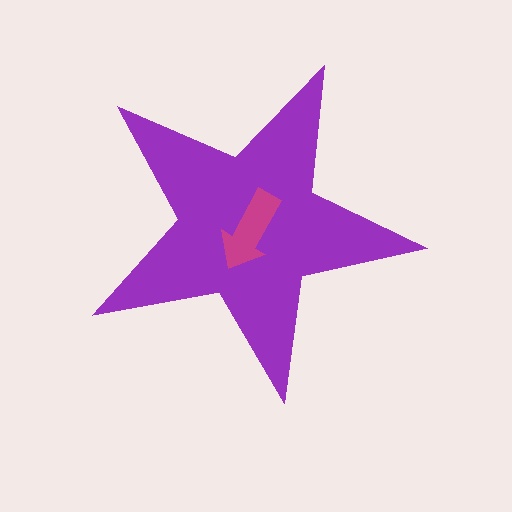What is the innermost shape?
The magenta arrow.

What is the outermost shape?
The purple star.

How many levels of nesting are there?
2.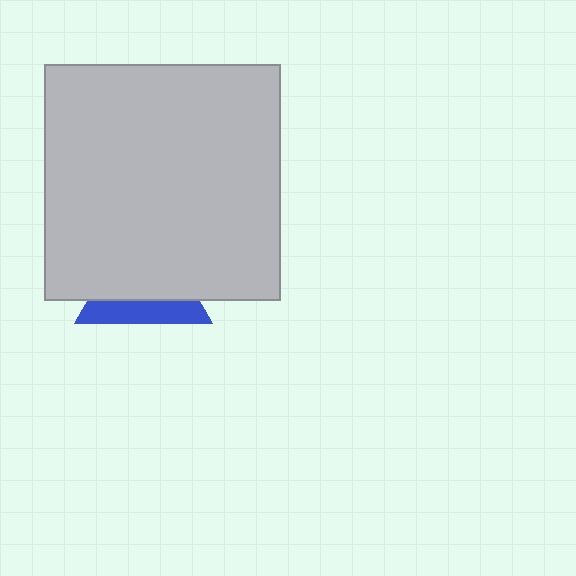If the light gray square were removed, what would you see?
You would see the complete blue triangle.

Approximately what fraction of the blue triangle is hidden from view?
Roughly 67% of the blue triangle is hidden behind the light gray square.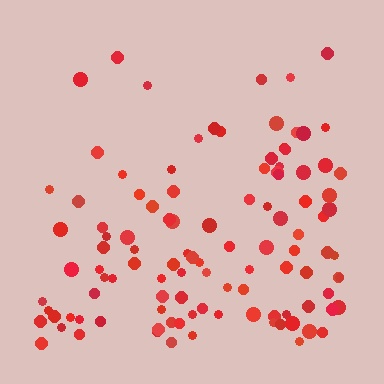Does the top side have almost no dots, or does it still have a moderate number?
Still a moderate number, just noticeably fewer than the bottom.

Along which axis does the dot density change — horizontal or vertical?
Vertical.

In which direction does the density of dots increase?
From top to bottom, with the bottom side densest.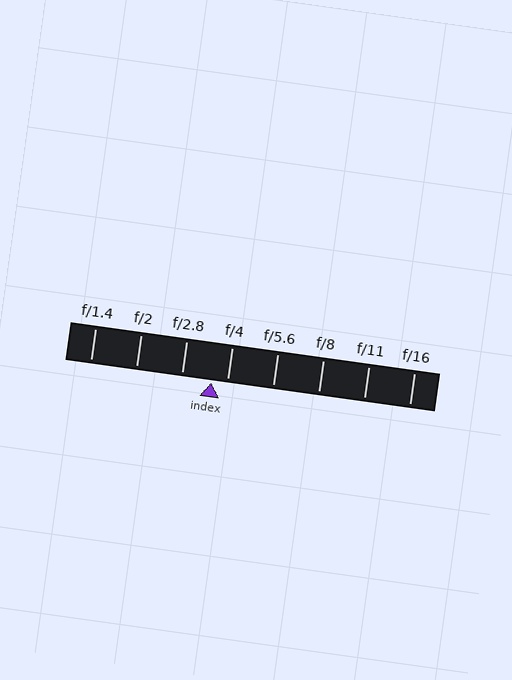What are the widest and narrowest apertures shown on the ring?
The widest aperture shown is f/1.4 and the narrowest is f/16.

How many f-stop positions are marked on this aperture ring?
There are 8 f-stop positions marked.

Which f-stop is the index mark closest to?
The index mark is closest to f/4.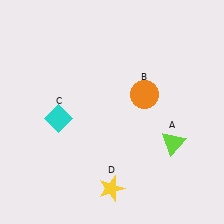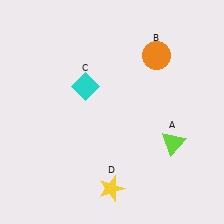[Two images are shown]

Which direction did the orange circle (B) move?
The orange circle (B) moved up.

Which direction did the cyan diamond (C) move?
The cyan diamond (C) moved up.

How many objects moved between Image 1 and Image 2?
2 objects moved between the two images.